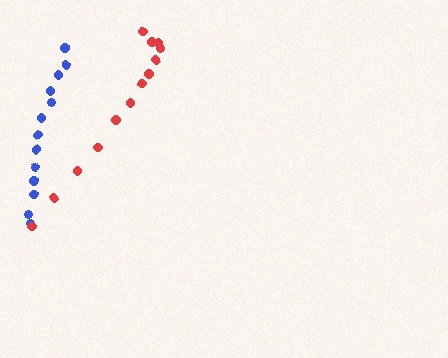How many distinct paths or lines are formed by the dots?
There are 2 distinct paths.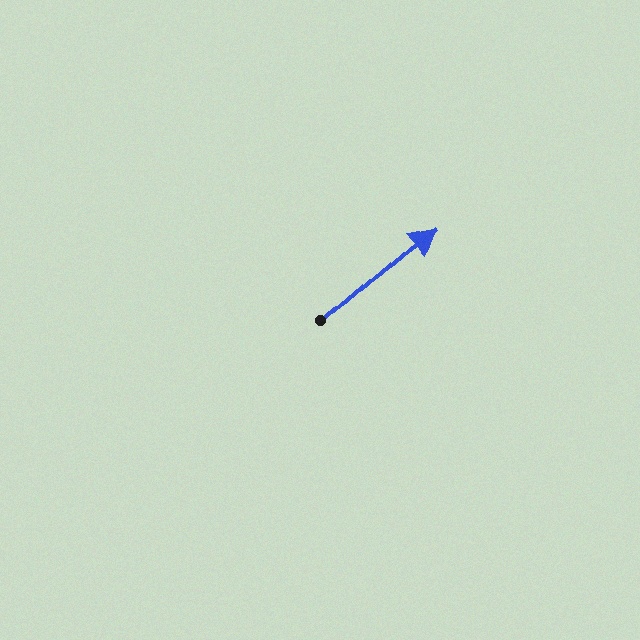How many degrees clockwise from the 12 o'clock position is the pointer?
Approximately 50 degrees.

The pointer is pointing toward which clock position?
Roughly 2 o'clock.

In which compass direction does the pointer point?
Northeast.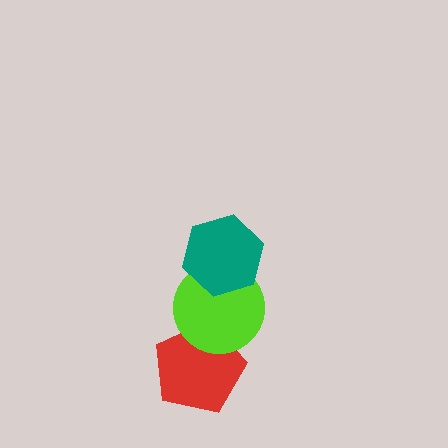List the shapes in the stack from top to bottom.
From top to bottom: the teal hexagon, the lime circle, the red pentagon.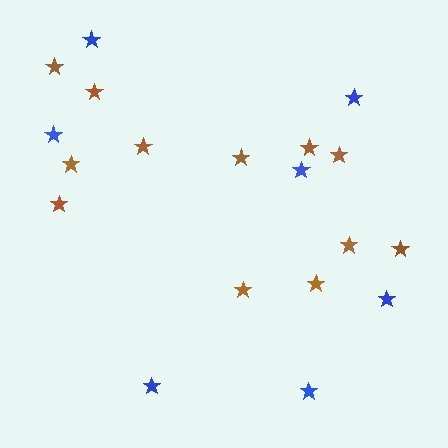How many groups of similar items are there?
There are 2 groups: one group of brown stars (12) and one group of blue stars (7).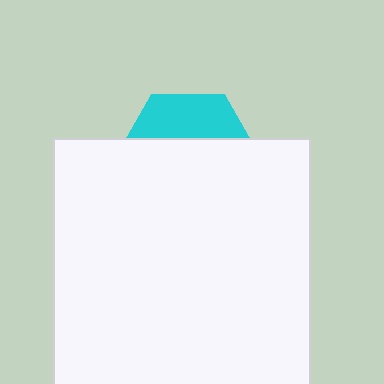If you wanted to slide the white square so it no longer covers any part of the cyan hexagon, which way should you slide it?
Slide it down — that is the most direct way to separate the two shapes.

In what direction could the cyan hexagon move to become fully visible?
The cyan hexagon could move up. That would shift it out from behind the white square entirely.